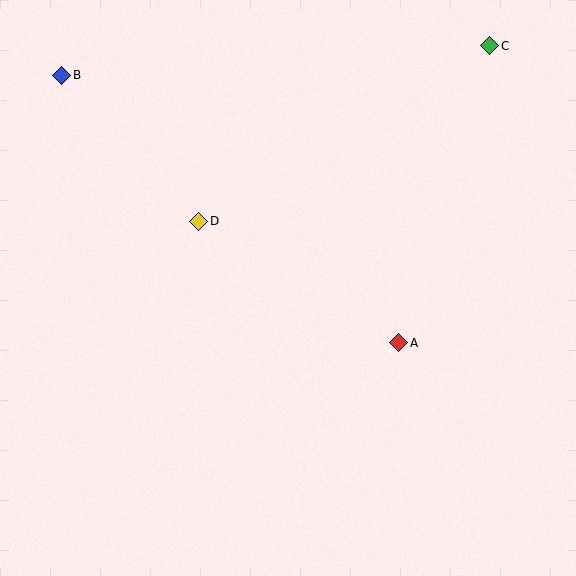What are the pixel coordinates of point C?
Point C is at (490, 46).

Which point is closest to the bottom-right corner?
Point A is closest to the bottom-right corner.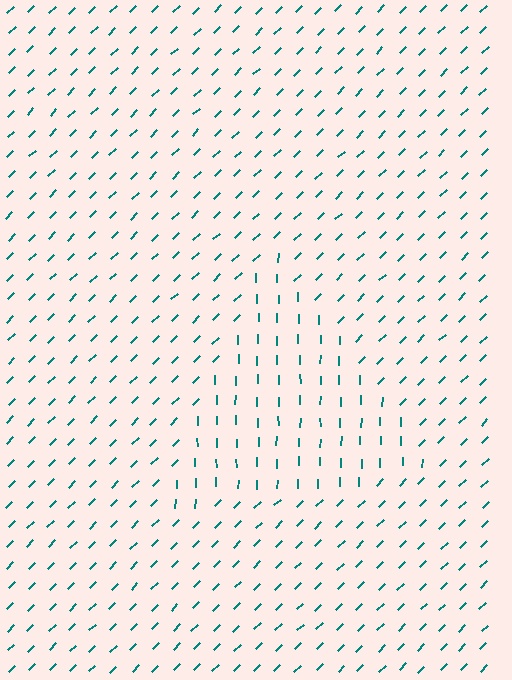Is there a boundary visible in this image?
Yes, there is a texture boundary formed by a change in line orientation.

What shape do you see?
I see a triangle.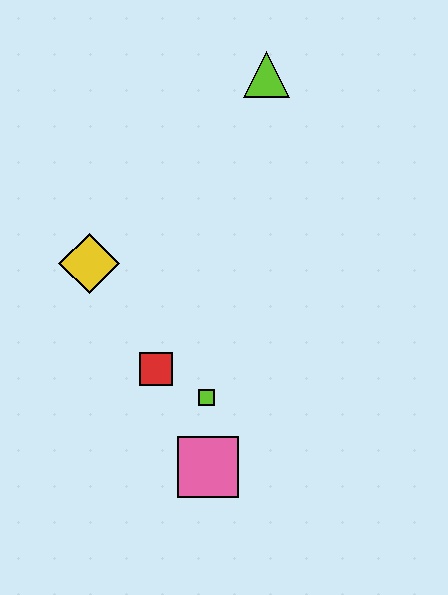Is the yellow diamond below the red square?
No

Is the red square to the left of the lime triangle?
Yes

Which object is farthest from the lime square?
The lime triangle is farthest from the lime square.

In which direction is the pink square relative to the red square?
The pink square is below the red square.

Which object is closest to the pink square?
The lime square is closest to the pink square.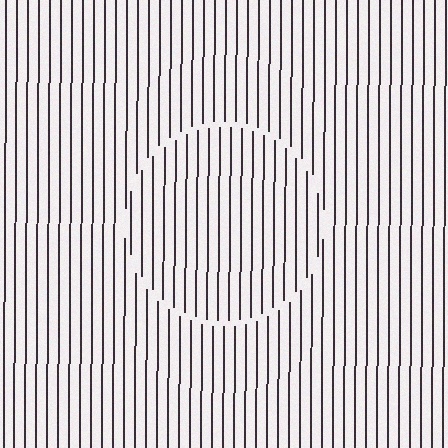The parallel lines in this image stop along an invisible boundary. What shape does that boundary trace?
An illusory circle. The interior of the shape contains the same grating, shifted by half a period — the contour is defined by the phase discontinuity where line-ends from the inner and outer gratings abut.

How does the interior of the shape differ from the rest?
The interior of the shape contains the same grating, shifted by half a period — the contour is defined by the phase discontinuity where line-ends from the inner and outer gratings abut.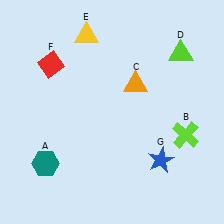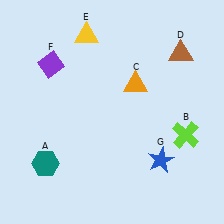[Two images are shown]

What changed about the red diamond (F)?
In Image 1, F is red. In Image 2, it changed to purple.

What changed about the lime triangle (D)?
In Image 1, D is lime. In Image 2, it changed to brown.